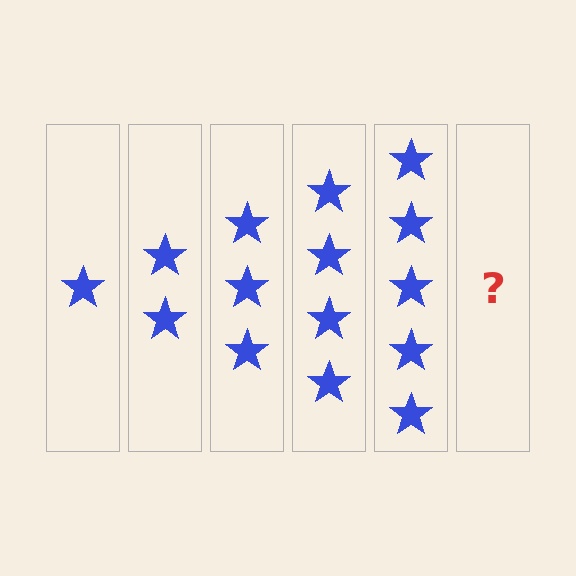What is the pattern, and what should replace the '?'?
The pattern is that each step adds one more star. The '?' should be 6 stars.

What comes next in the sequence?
The next element should be 6 stars.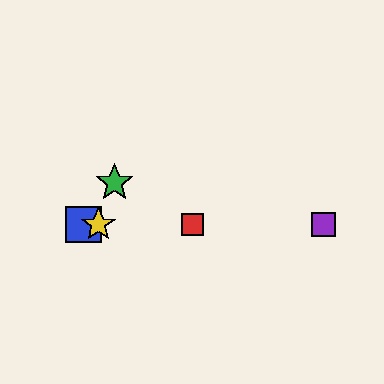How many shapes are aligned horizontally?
4 shapes (the red square, the blue square, the yellow star, the purple square) are aligned horizontally.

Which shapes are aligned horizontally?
The red square, the blue square, the yellow star, the purple square are aligned horizontally.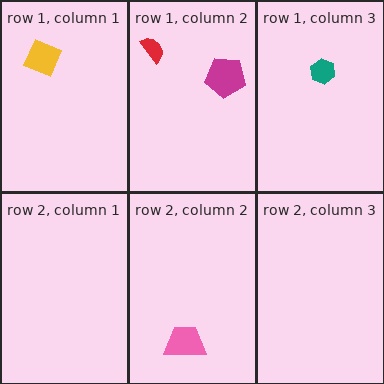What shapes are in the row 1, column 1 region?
The yellow square.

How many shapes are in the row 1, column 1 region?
1.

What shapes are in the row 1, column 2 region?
The red semicircle, the magenta pentagon.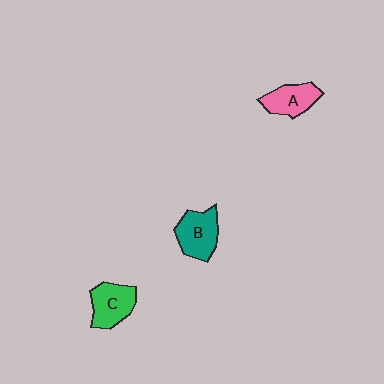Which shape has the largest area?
Shape B (teal).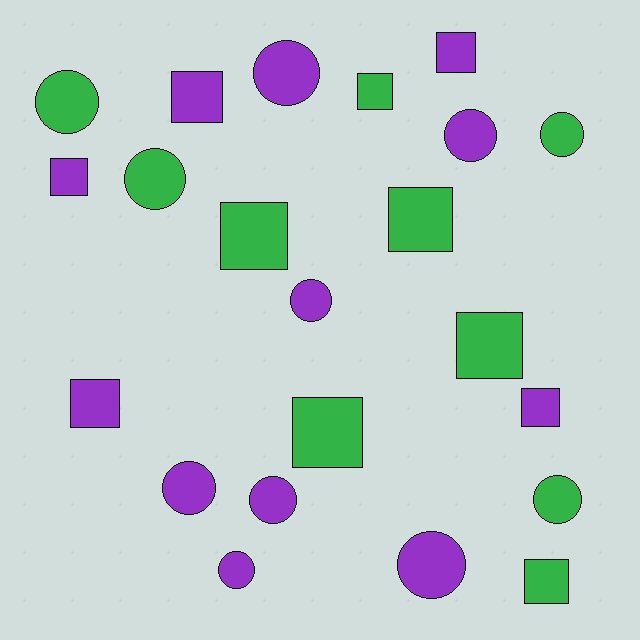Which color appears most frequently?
Purple, with 12 objects.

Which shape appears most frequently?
Square, with 11 objects.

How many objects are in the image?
There are 22 objects.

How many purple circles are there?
There are 7 purple circles.